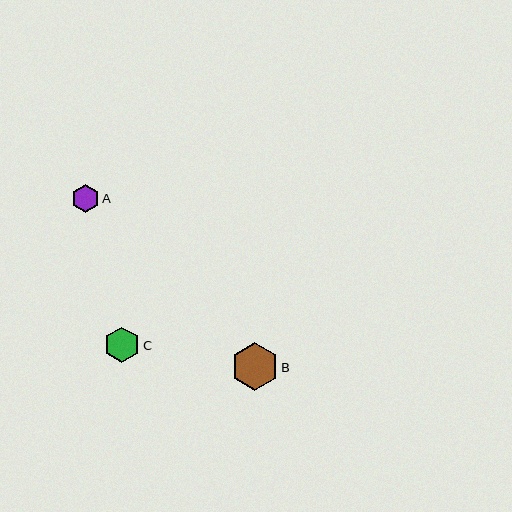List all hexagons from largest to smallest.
From largest to smallest: B, C, A.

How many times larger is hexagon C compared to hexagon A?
Hexagon C is approximately 1.3 times the size of hexagon A.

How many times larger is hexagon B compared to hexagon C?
Hexagon B is approximately 1.3 times the size of hexagon C.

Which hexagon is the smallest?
Hexagon A is the smallest with a size of approximately 28 pixels.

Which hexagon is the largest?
Hexagon B is the largest with a size of approximately 47 pixels.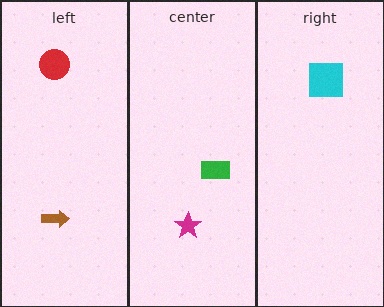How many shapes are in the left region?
2.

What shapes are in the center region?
The magenta star, the green rectangle.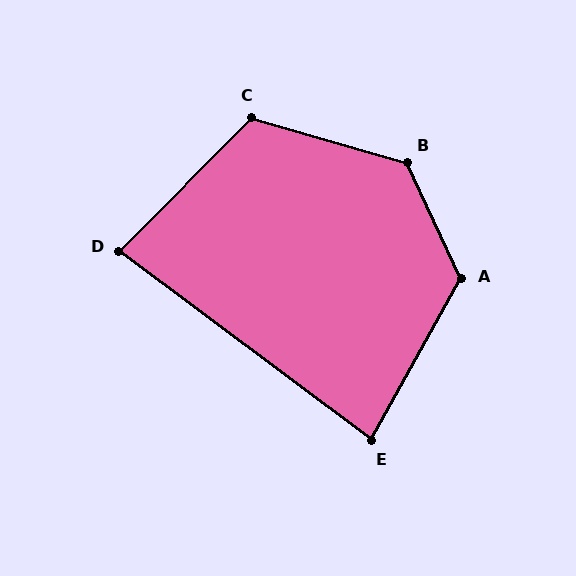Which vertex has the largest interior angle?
B, at approximately 131 degrees.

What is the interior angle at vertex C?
Approximately 119 degrees (obtuse).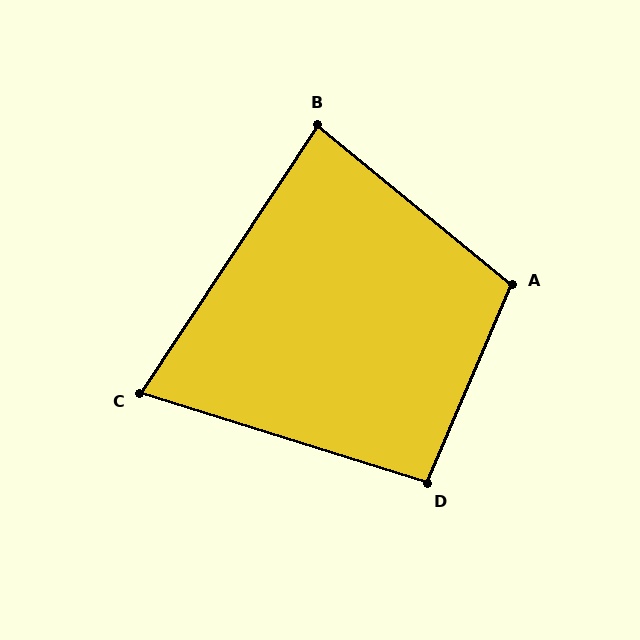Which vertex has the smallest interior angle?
C, at approximately 74 degrees.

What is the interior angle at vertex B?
Approximately 84 degrees (acute).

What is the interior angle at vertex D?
Approximately 96 degrees (obtuse).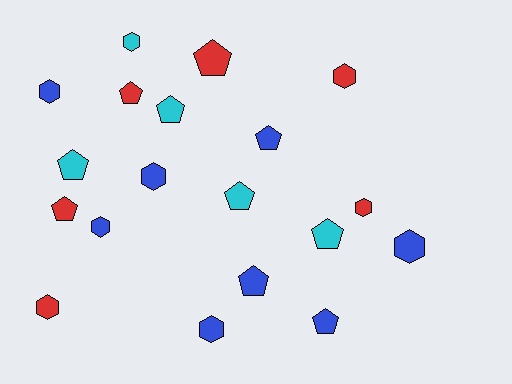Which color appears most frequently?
Blue, with 8 objects.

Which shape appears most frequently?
Pentagon, with 10 objects.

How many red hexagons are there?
There are 3 red hexagons.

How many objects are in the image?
There are 19 objects.